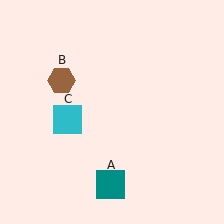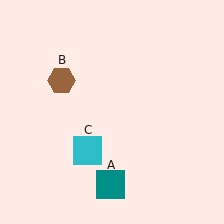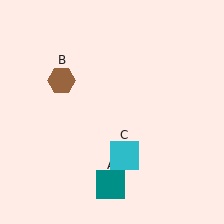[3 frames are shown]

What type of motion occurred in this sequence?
The cyan square (object C) rotated counterclockwise around the center of the scene.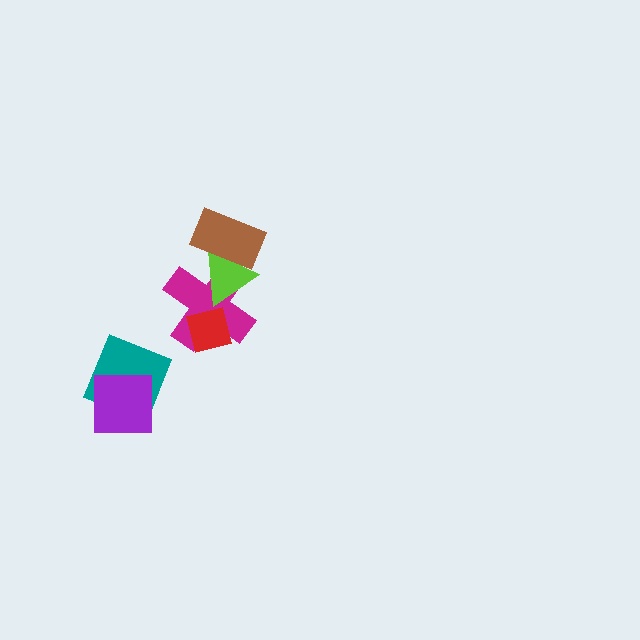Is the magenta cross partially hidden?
Yes, it is partially covered by another shape.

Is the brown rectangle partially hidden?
No, no other shape covers it.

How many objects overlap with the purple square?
1 object overlaps with the purple square.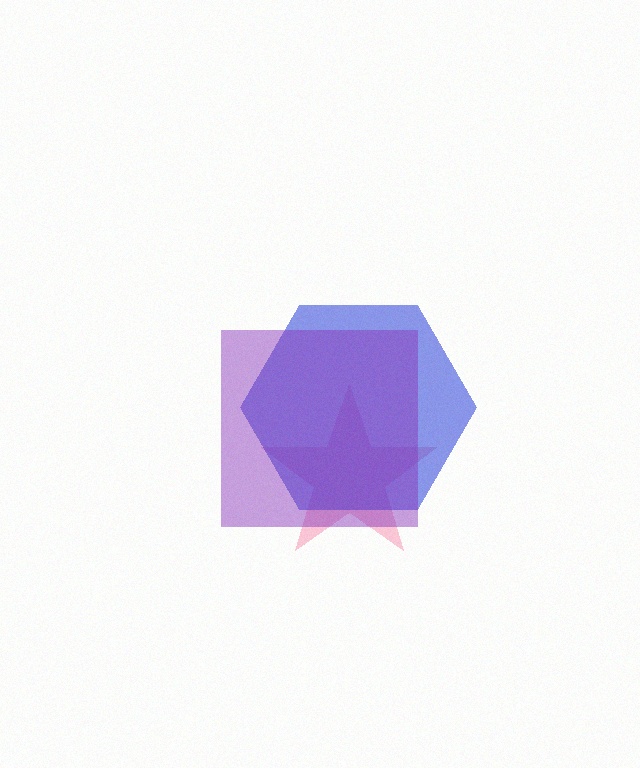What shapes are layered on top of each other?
The layered shapes are: a pink star, a blue hexagon, a purple square.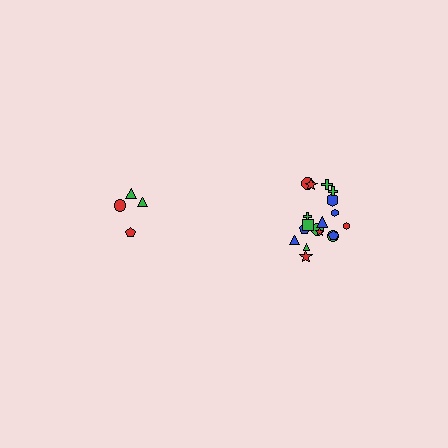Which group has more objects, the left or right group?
The right group.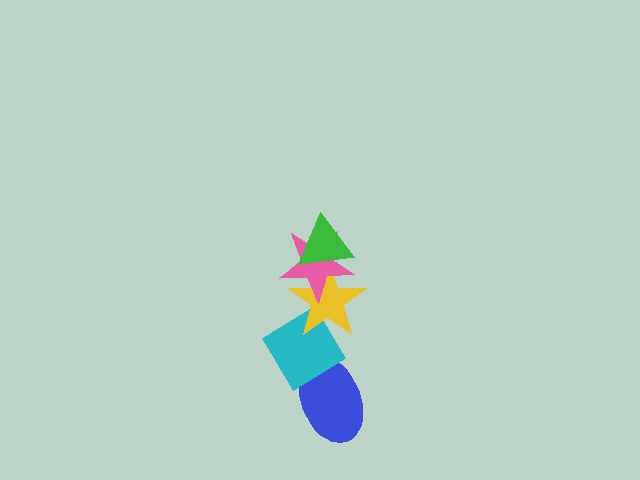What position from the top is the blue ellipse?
The blue ellipse is 5th from the top.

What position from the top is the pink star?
The pink star is 2nd from the top.